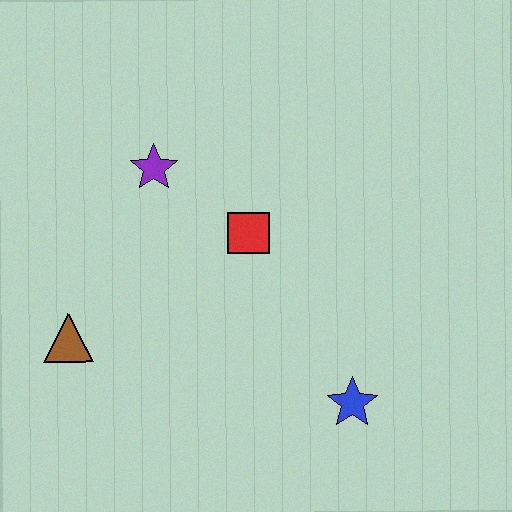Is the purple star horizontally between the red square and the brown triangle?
Yes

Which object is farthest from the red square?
The brown triangle is farthest from the red square.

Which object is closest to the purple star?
The red square is closest to the purple star.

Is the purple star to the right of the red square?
No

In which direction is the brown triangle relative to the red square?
The brown triangle is to the left of the red square.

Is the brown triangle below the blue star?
No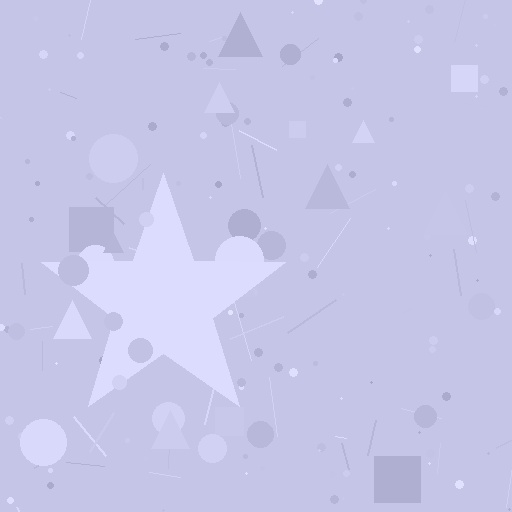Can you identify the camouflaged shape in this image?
The camouflaged shape is a star.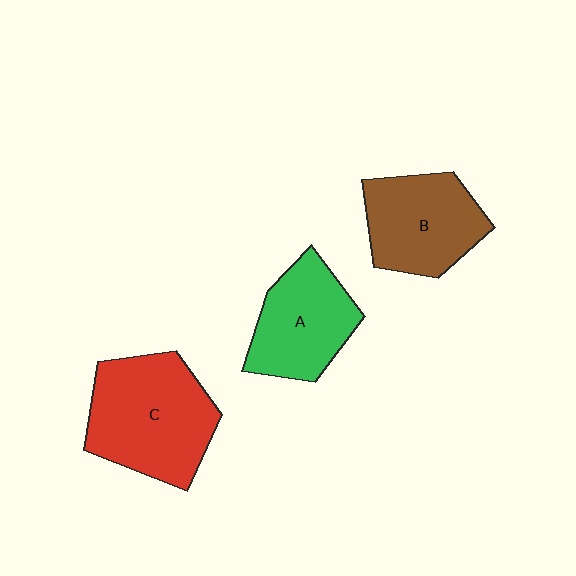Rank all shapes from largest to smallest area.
From largest to smallest: C (red), B (brown), A (green).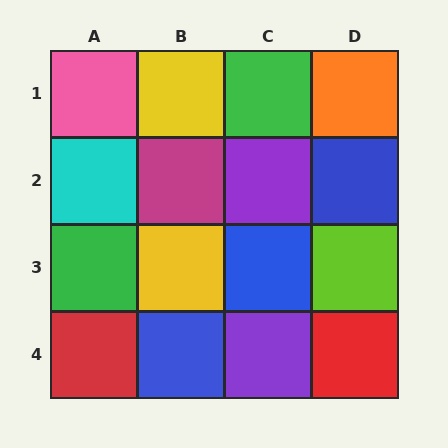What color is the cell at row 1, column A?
Pink.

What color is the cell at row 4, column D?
Red.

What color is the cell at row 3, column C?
Blue.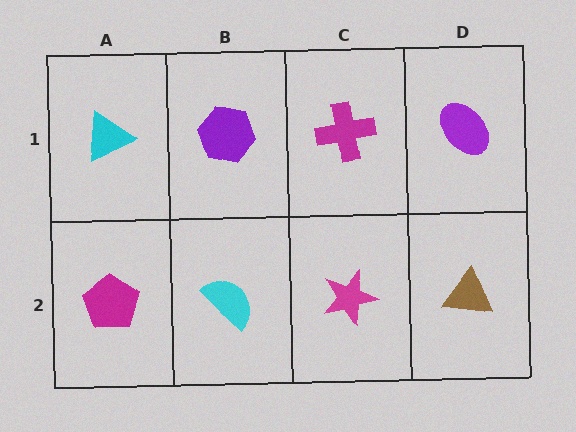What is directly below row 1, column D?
A brown triangle.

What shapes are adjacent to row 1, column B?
A cyan semicircle (row 2, column B), a cyan triangle (row 1, column A), a magenta cross (row 1, column C).